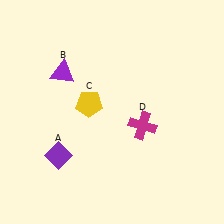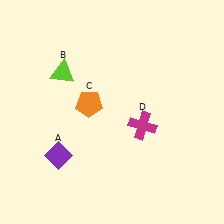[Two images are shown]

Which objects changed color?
B changed from purple to lime. C changed from yellow to orange.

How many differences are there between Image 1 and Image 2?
There are 2 differences between the two images.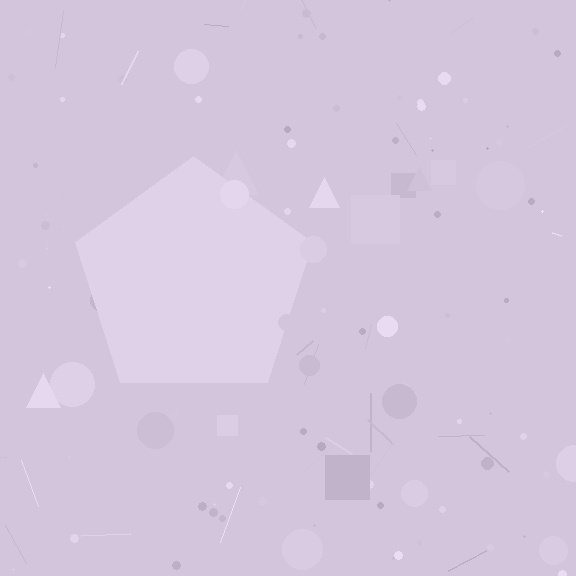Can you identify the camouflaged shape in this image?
The camouflaged shape is a pentagon.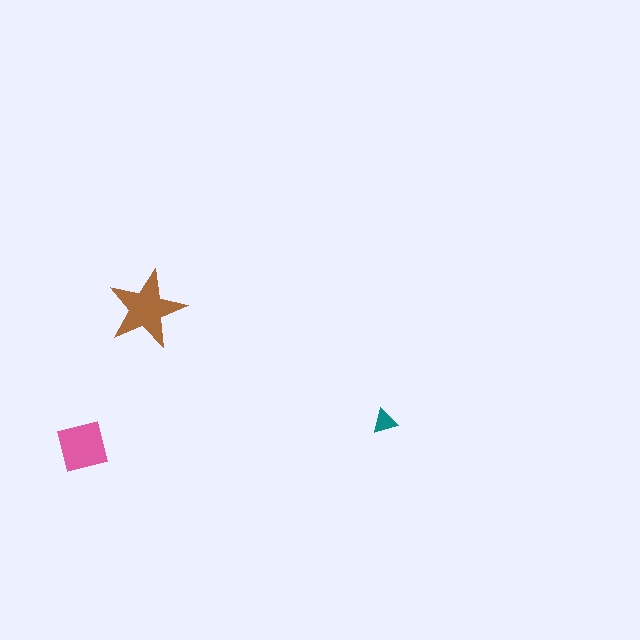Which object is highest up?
The brown star is topmost.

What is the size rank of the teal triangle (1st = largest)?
3rd.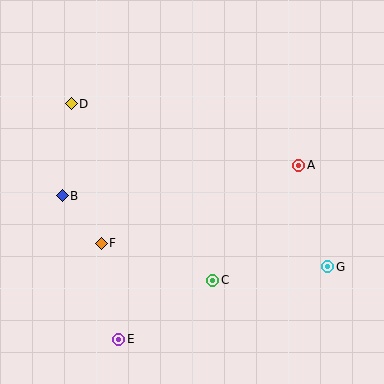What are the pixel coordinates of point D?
Point D is at (71, 104).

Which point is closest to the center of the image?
Point C at (213, 280) is closest to the center.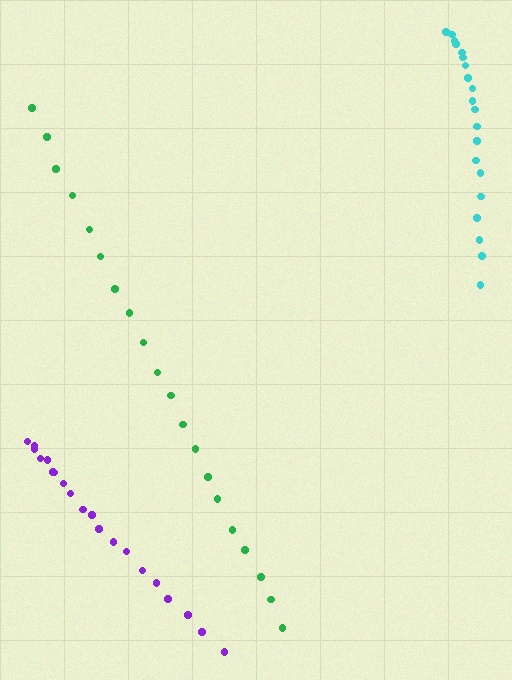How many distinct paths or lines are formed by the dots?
There are 3 distinct paths.